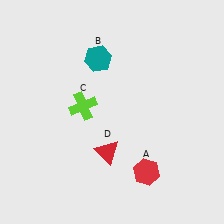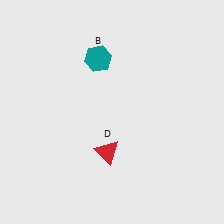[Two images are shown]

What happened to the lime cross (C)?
The lime cross (C) was removed in Image 2. It was in the top-left area of Image 1.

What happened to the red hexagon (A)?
The red hexagon (A) was removed in Image 2. It was in the bottom-right area of Image 1.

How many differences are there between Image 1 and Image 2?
There are 2 differences between the two images.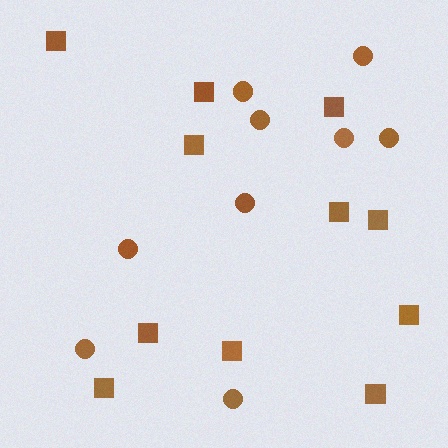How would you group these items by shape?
There are 2 groups: one group of squares (11) and one group of circles (9).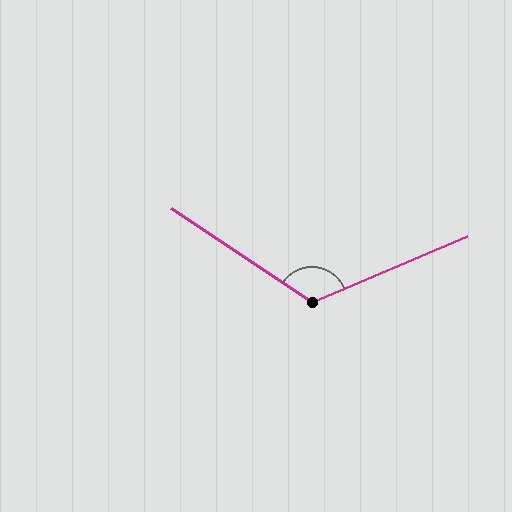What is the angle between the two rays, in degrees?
Approximately 123 degrees.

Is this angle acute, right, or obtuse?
It is obtuse.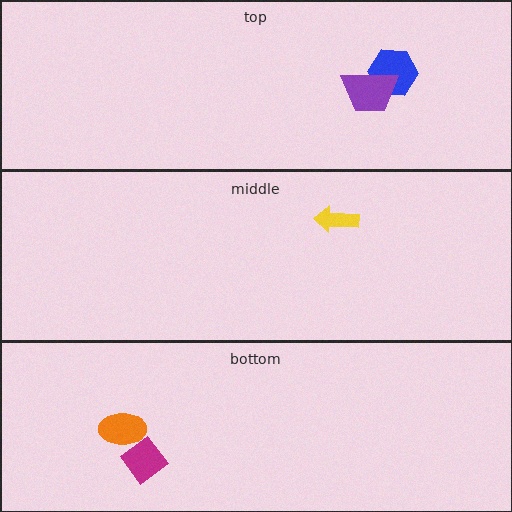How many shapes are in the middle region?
1.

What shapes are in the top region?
The blue hexagon, the purple trapezoid.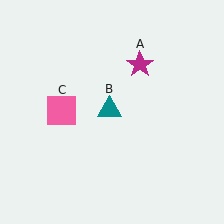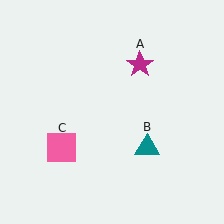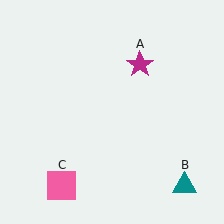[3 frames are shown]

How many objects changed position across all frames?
2 objects changed position: teal triangle (object B), pink square (object C).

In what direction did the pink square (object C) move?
The pink square (object C) moved down.